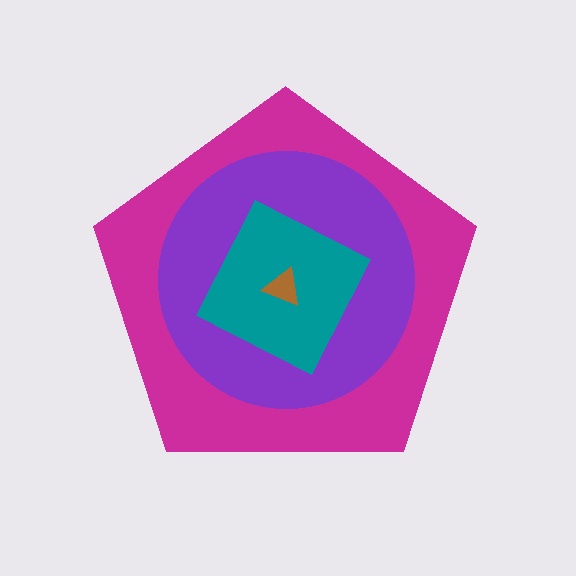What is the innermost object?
The brown triangle.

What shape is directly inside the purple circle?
The teal diamond.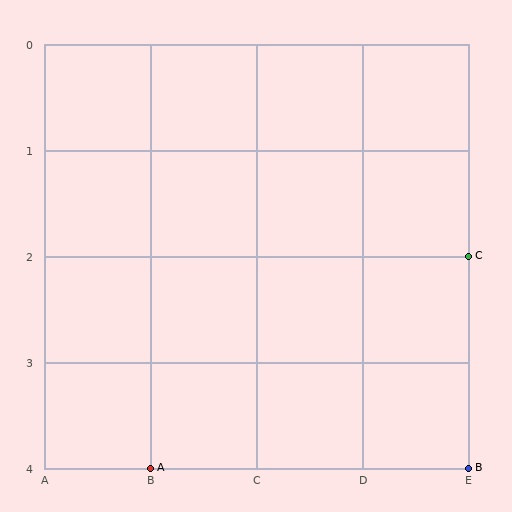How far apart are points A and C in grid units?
Points A and C are 3 columns and 2 rows apart (about 3.6 grid units diagonally).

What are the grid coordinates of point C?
Point C is at grid coordinates (E, 2).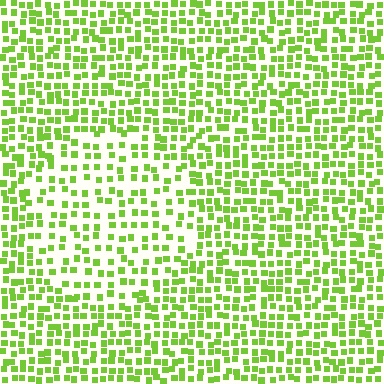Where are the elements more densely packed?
The elements are more densely packed outside the circle boundary.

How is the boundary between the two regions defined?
The boundary is defined by a change in element density (approximately 1.7x ratio). All elements are the same color, size, and shape.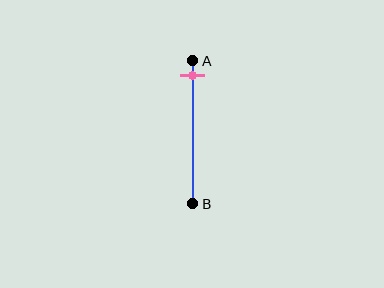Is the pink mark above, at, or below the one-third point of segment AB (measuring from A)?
The pink mark is above the one-third point of segment AB.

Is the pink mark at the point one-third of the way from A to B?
No, the mark is at about 10% from A, not at the 33% one-third point.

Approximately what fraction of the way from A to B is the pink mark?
The pink mark is approximately 10% of the way from A to B.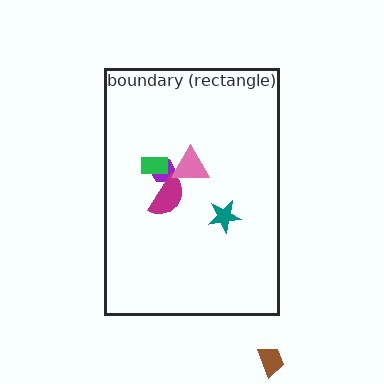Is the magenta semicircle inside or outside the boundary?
Inside.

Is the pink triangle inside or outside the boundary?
Inside.